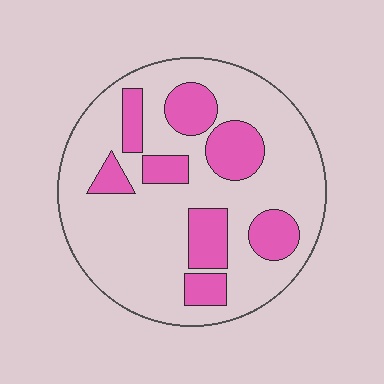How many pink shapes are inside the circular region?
8.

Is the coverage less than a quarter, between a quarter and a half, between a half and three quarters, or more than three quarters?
Between a quarter and a half.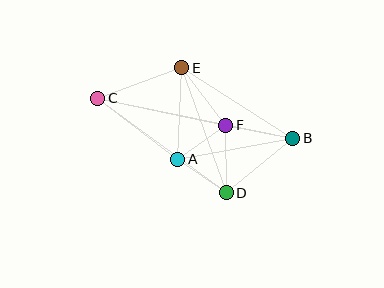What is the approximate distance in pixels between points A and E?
The distance between A and E is approximately 92 pixels.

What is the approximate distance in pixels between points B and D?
The distance between B and D is approximately 86 pixels.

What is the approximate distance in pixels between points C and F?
The distance between C and F is approximately 131 pixels.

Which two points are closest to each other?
Points A and F are closest to each other.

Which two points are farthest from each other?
Points B and C are farthest from each other.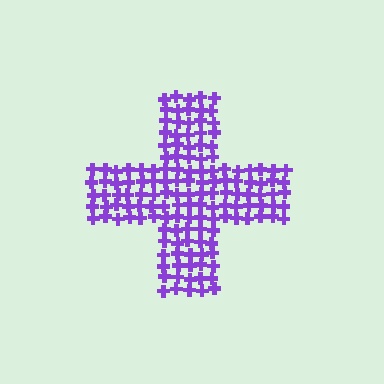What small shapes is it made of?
It is made of small crosses.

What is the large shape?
The large shape is a cross.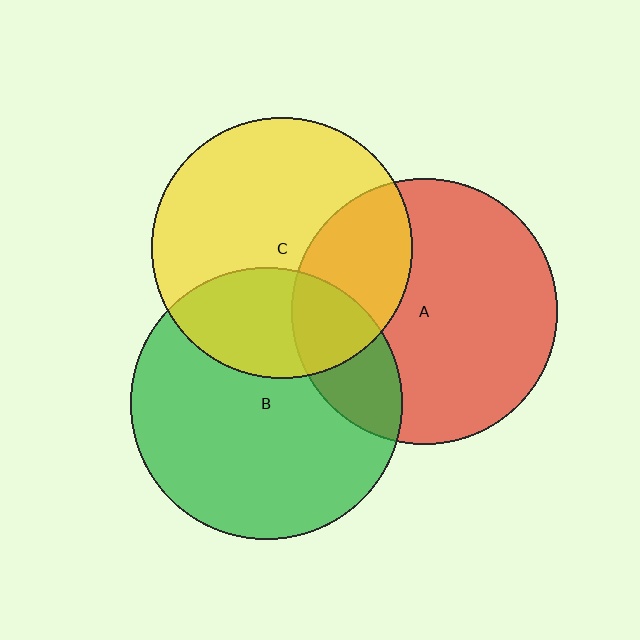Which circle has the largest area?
Circle B (green).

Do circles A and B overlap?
Yes.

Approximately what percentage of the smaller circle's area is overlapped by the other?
Approximately 20%.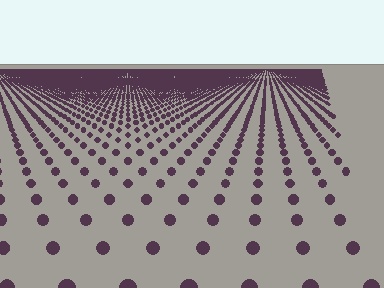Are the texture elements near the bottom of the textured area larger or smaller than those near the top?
Larger. Near the bottom, elements are closer to the viewer and appear at a bigger on-screen size.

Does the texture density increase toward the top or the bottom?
Density increases toward the top.